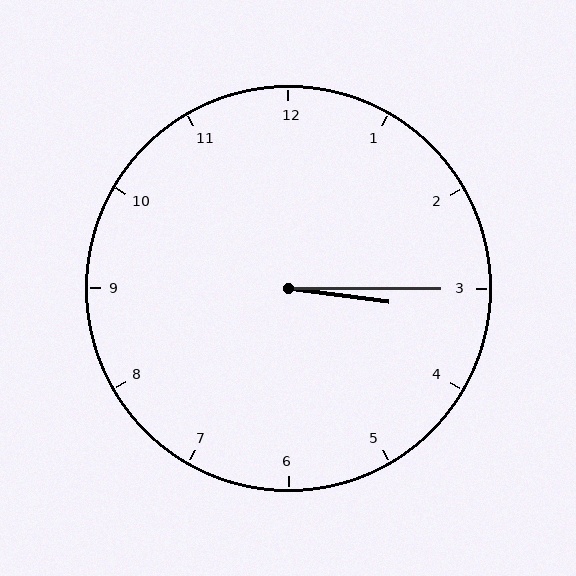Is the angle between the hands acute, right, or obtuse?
It is acute.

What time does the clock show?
3:15.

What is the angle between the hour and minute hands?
Approximately 8 degrees.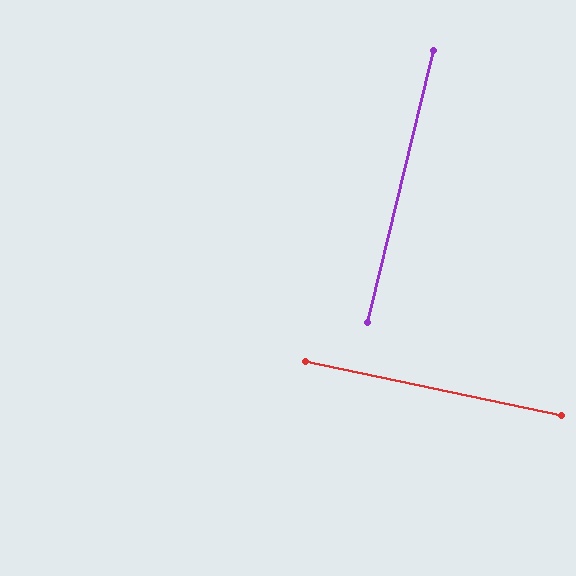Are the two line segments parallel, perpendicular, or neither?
Perpendicular — they meet at approximately 88°.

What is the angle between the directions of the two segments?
Approximately 88 degrees.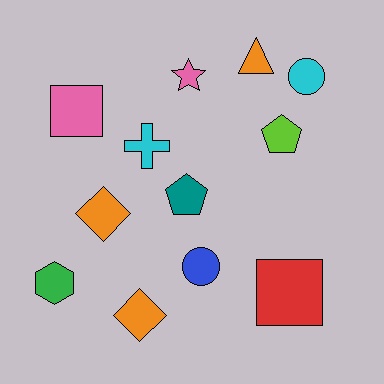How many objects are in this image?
There are 12 objects.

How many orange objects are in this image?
There are 3 orange objects.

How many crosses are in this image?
There is 1 cross.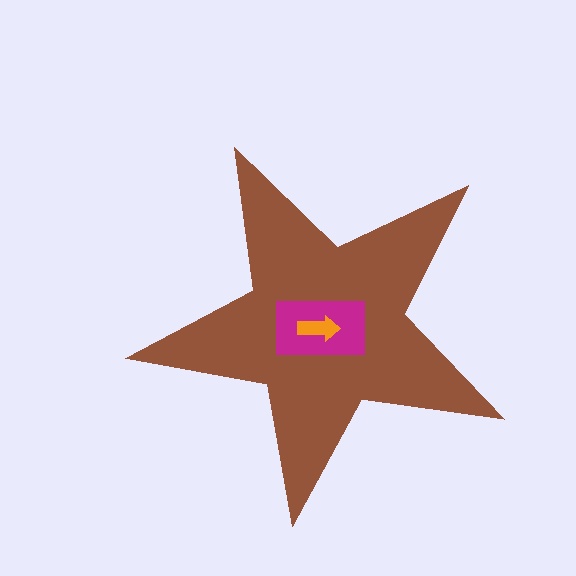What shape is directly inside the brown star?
The magenta rectangle.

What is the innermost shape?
The orange arrow.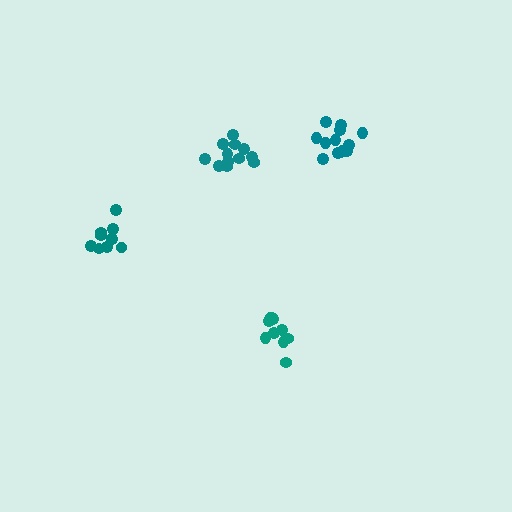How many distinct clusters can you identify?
There are 4 distinct clusters.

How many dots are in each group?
Group 1: 10 dots, Group 2: 12 dots, Group 3: 9 dots, Group 4: 13 dots (44 total).